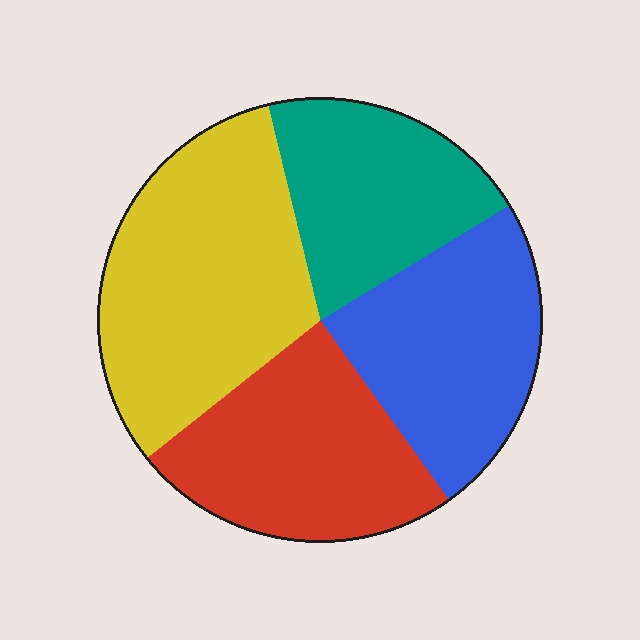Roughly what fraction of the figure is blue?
Blue takes up less than a quarter of the figure.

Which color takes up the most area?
Yellow, at roughly 30%.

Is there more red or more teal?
Red.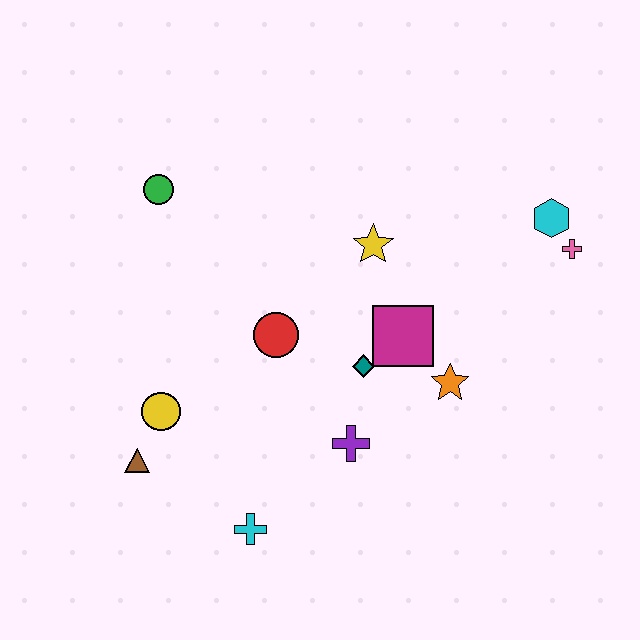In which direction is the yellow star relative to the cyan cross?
The yellow star is above the cyan cross.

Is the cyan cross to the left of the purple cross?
Yes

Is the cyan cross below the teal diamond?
Yes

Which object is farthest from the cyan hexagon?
The brown triangle is farthest from the cyan hexagon.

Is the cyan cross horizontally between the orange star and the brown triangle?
Yes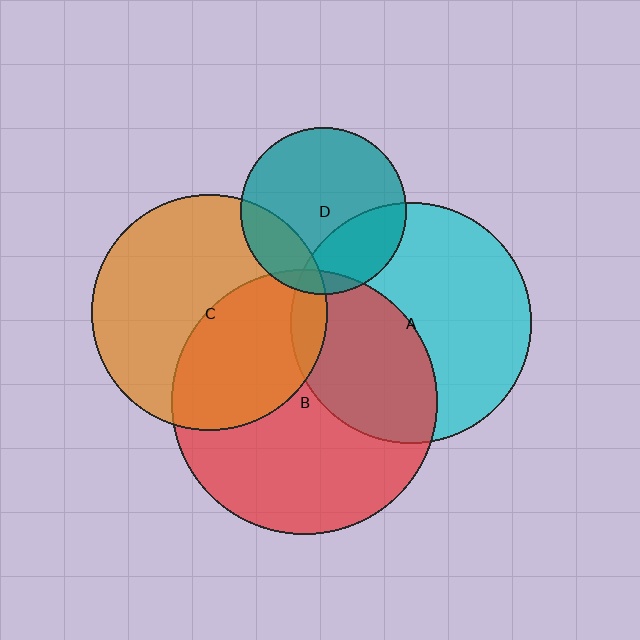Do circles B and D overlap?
Yes.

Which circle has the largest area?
Circle B (red).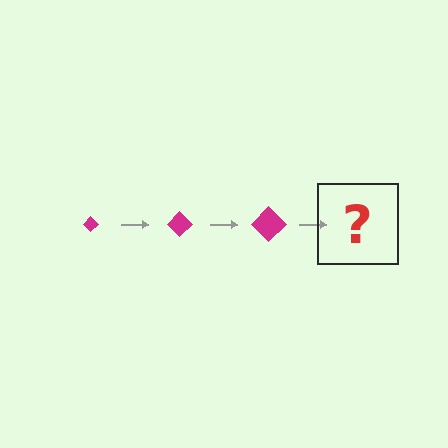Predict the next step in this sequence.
The next step is a magenta diamond, larger than the previous one.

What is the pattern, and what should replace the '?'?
The pattern is that the diamond gets progressively larger each step. The '?' should be a magenta diamond, larger than the previous one.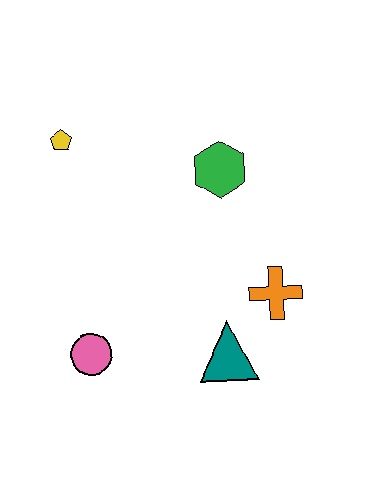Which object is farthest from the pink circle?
The green hexagon is farthest from the pink circle.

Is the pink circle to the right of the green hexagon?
No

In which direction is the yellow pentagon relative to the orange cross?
The yellow pentagon is to the left of the orange cross.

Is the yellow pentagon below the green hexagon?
No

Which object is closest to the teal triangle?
The orange cross is closest to the teal triangle.